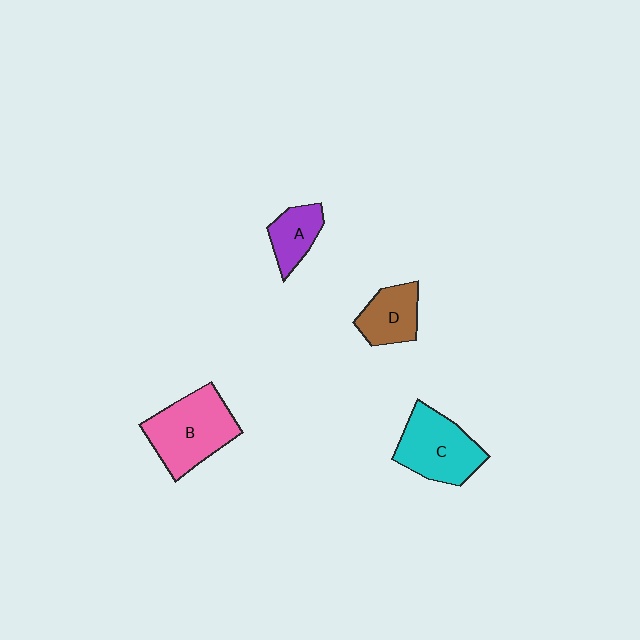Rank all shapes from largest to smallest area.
From largest to smallest: B (pink), C (cyan), D (brown), A (purple).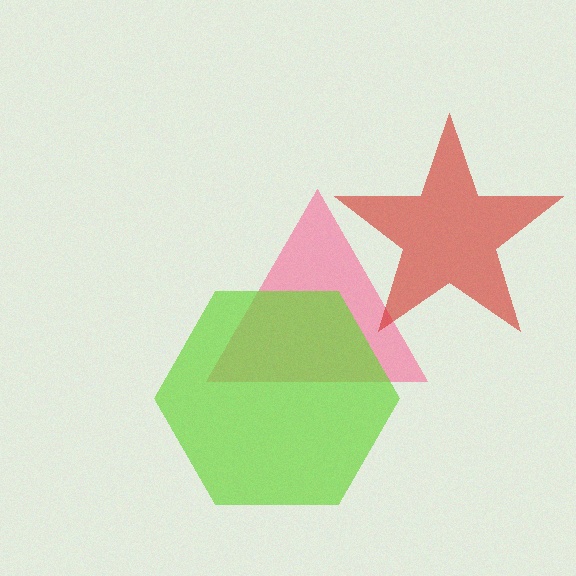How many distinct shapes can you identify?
There are 3 distinct shapes: a pink triangle, a red star, a lime hexagon.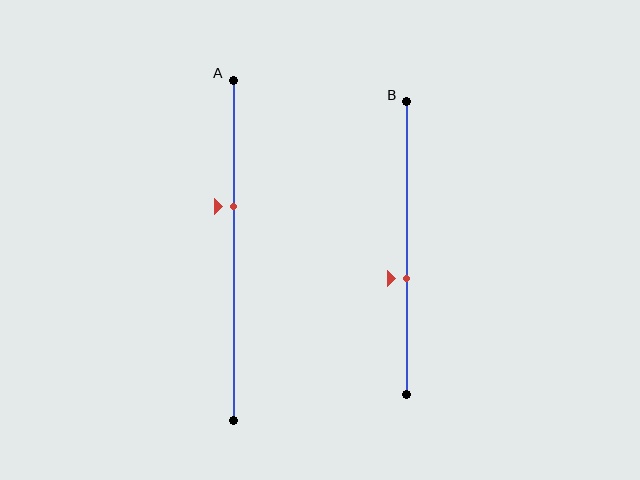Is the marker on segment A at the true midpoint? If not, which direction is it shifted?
No, the marker on segment A is shifted upward by about 13% of the segment length.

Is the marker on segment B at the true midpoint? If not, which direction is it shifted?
No, the marker on segment B is shifted downward by about 11% of the segment length.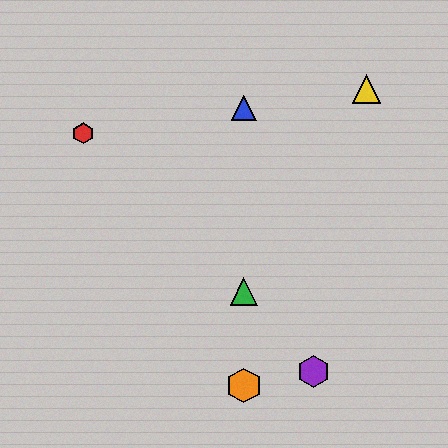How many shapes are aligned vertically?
3 shapes (the blue triangle, the green triangle, the orange hexagon) are aligned vertically.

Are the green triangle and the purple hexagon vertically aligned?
No, the green triangle is at x≈244 and the purple hexagon is at x≈314.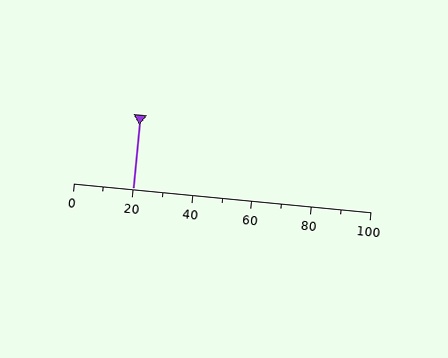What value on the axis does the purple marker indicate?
The marker indicates approximately 20.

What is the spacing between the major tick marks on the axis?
The major ticks are spaced 20 apart.